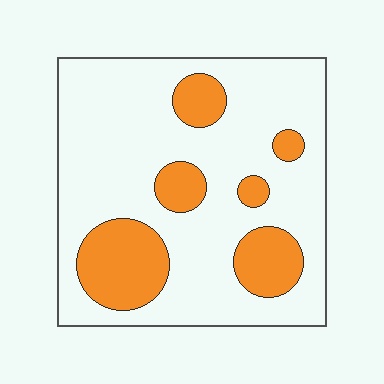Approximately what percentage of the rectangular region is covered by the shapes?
Approximately 25%.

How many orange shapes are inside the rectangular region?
6.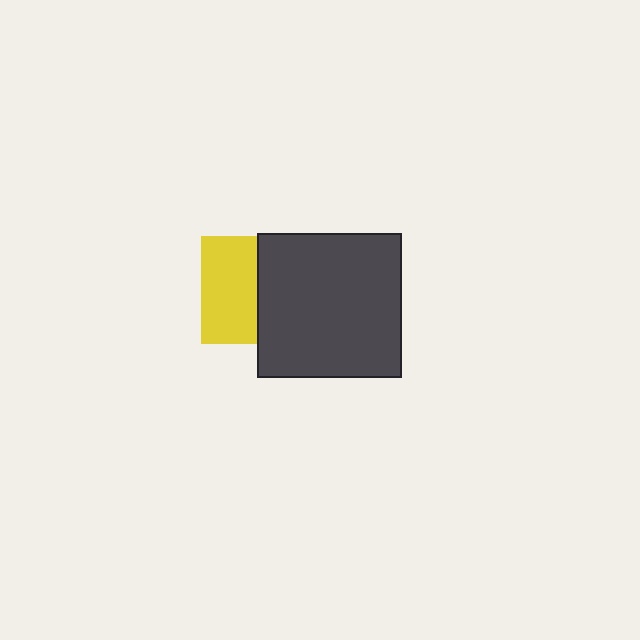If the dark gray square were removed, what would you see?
You would see the complete yellow square.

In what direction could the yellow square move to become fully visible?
The yellow square could move left. That would shift it out from behind the dark gray square entirely.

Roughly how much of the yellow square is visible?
About half of it is visible (roughly 52%).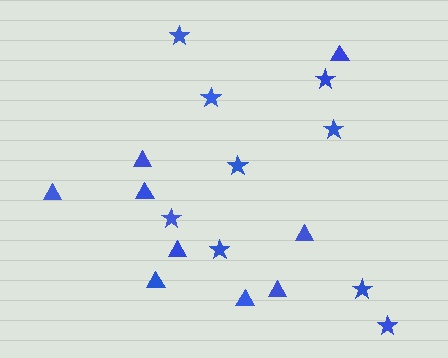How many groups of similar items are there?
There are 2 groups: one group of stars (9) and one group of triangles (9).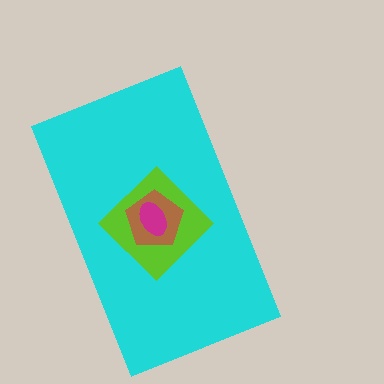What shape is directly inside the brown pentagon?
The magenta ellipse.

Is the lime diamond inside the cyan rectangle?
Yes.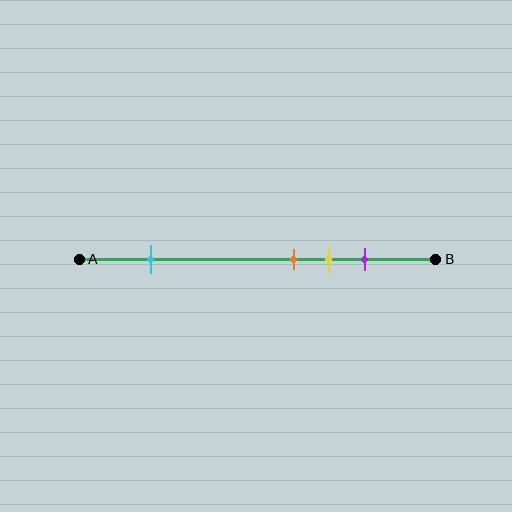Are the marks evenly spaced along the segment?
No, the marks are not evenly spaced.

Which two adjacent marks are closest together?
The orange and yellow marks are the closest adjacent pair.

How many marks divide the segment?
There are 4 marks dividing the segment.